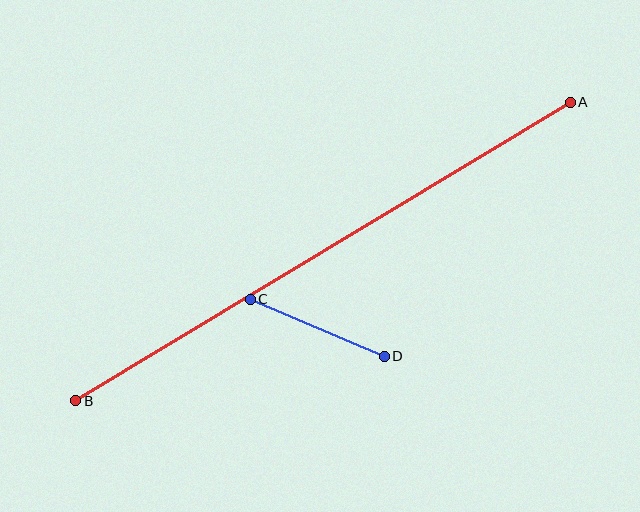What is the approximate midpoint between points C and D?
The midpoint is at approximately (317, 328) pixels.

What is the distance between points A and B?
The distance is approximately 577 pixels.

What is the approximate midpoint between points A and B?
The midpoint is at approximately (323, 252) pixels.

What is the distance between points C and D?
The distance is approximately 146 pixels.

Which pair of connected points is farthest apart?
Points A and B are farthest apart.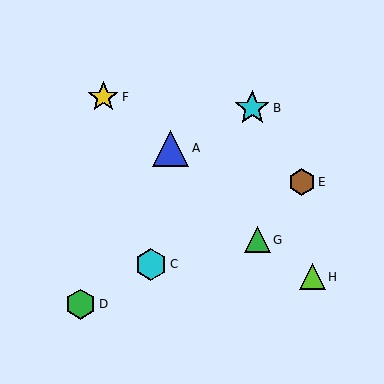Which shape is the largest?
The blue triangle (labeled A) is the largest.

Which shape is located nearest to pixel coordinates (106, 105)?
The yellow star (labeled F) at (103, 97) is nearest to that location.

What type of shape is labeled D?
Shape D is a green hexagon.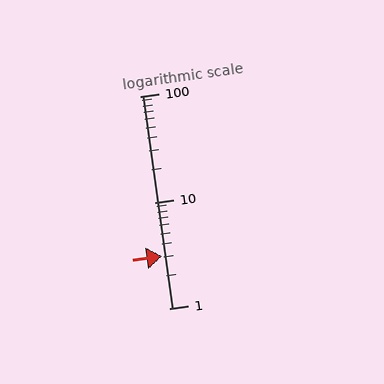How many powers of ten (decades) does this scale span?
The scale spans 2 decades, from 1 to 100.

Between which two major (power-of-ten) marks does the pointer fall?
The pointer is between 1 and 10.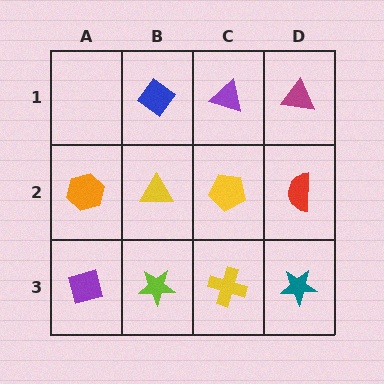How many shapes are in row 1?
3 shapes.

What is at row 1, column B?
A blue diamond.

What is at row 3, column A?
A purple diamond.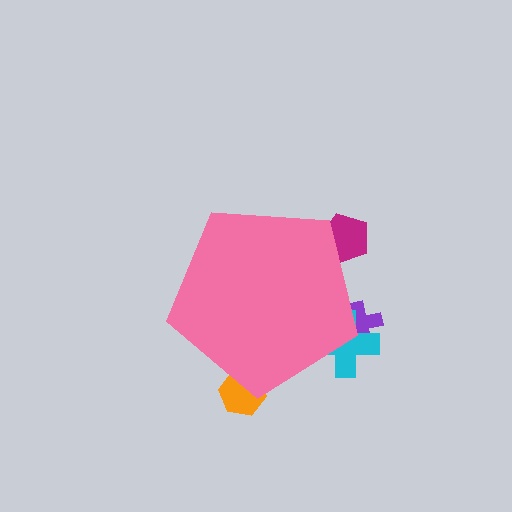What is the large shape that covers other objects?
A pink pentagon.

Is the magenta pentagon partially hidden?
Yes, the magenta pentagon is partially hidden behind the pink pentagon.